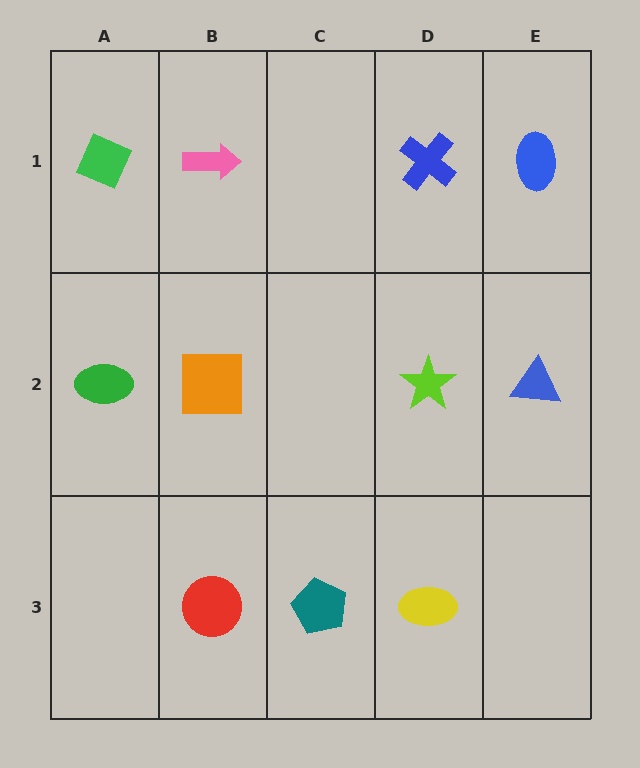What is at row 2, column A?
A green ellipse.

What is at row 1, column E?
A blue ellipse.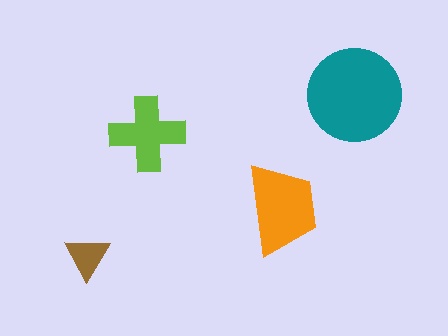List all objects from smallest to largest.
The brown triangle, the lime cross, the orange trapezoid, the teal circle.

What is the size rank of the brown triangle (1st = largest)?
4th.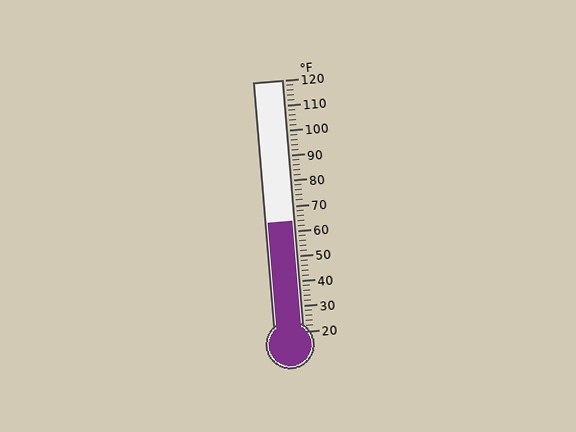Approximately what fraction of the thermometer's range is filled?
The thermometer is filled to approximately 45% of its range.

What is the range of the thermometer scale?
The thermometer scale ranges from 20°F to 120°F.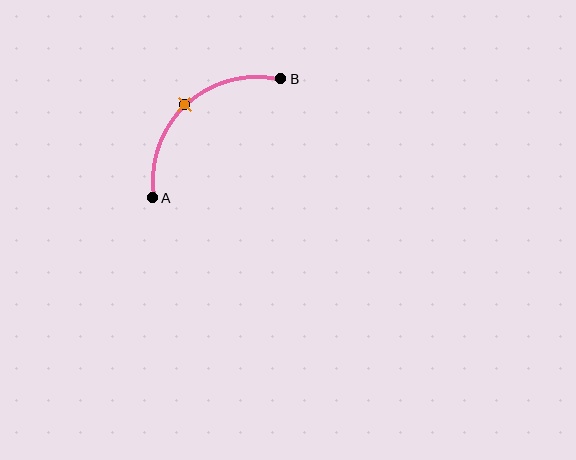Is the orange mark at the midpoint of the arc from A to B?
Yes. The orange mark lies on the arc at equal arc-length from both A and B — it is the arc midpoint.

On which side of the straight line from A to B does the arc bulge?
The arc bulges above and to the left of the straight line connecting A and B.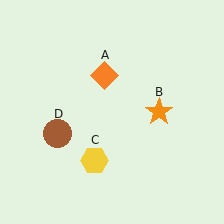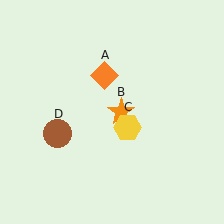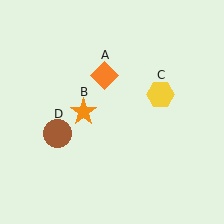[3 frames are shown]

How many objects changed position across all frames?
2 objects changed position: orange star (object B), yellow hexagon (object C).